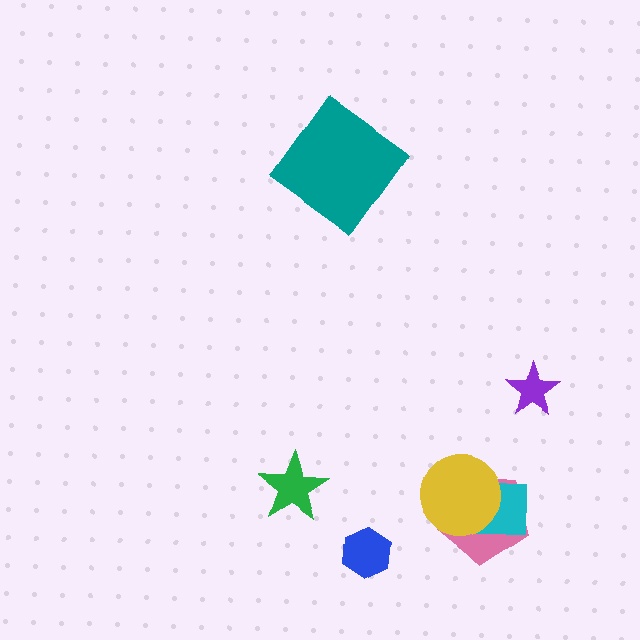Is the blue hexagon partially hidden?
No, no other shape covers it.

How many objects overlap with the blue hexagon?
0 objects overlap with the blue hexagon.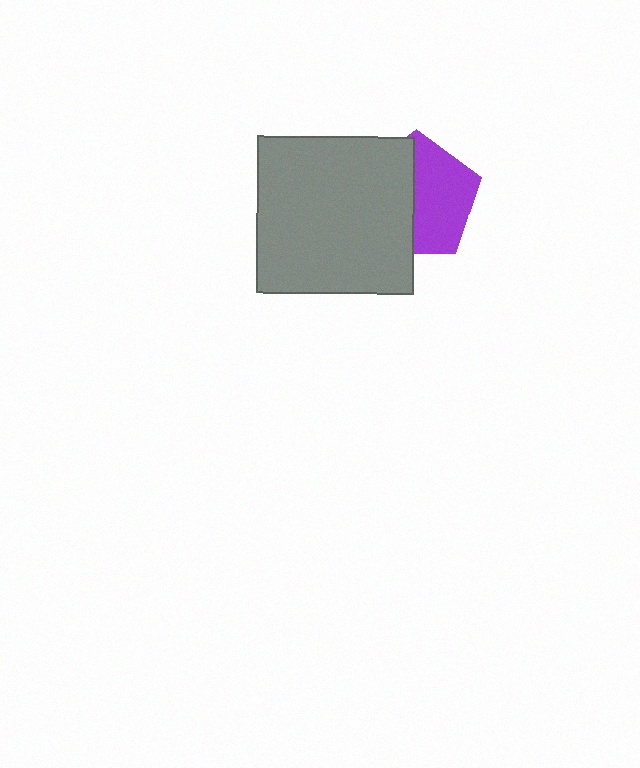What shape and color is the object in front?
The object in front is a gray square.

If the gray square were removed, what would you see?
You would see the complete purple pentagon.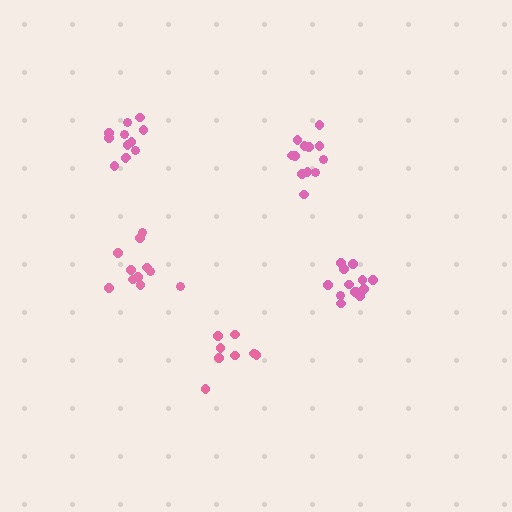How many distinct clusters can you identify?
There are 5 distinct clusters.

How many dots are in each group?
Group 1: 13 dots, Group 2: 13 dots, Group 3: 12 dots, Group 4: 8 dots, Group 5: 11 dots (57 total).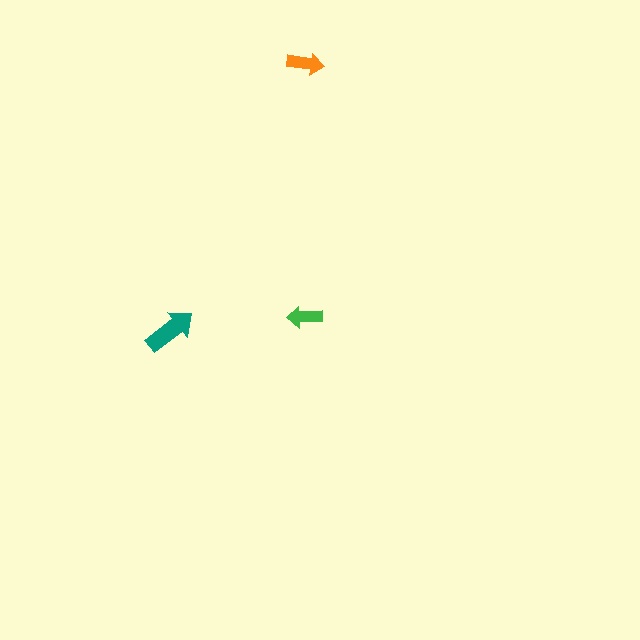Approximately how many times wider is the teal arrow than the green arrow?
About 1.5 times wider.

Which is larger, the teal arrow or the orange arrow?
The teal one.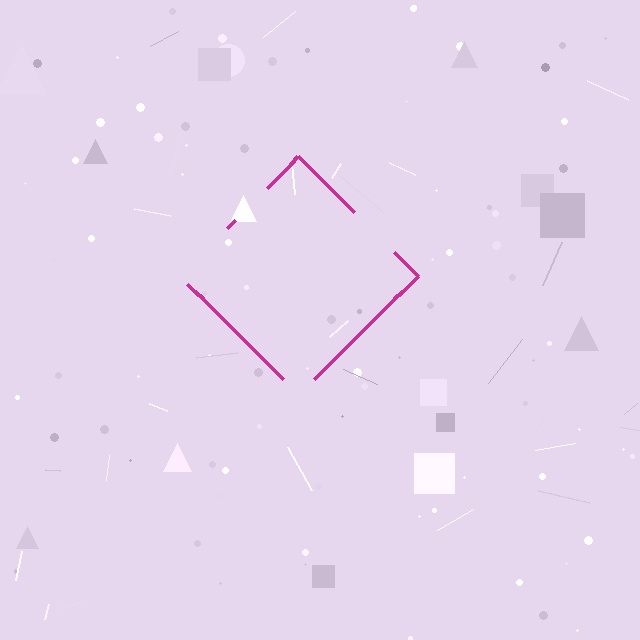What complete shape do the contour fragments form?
The contour fragments form a diamond.